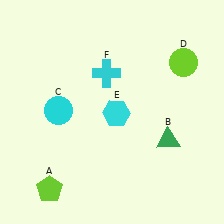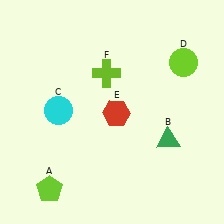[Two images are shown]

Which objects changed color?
E changed from cyan to red. F changed from cyan to lime.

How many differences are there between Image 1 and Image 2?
There are 2 differences between the two images.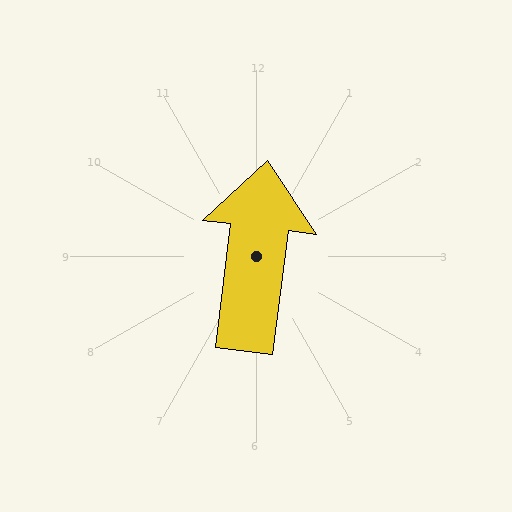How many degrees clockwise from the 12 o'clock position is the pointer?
Approximately 7 degrees.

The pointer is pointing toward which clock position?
Roughly 12 o'clock.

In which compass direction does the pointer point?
North.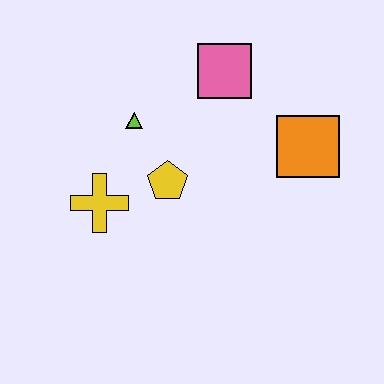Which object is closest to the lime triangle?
The yellow pentagon is closest to the lime triangle.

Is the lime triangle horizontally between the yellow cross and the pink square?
Yes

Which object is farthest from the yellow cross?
The orange square is farthest from the yellow cross.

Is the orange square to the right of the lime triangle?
Yes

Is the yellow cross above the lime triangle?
No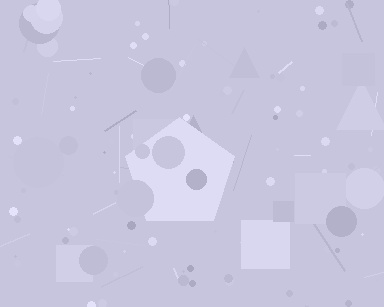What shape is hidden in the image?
A pentagon is hidden in the image.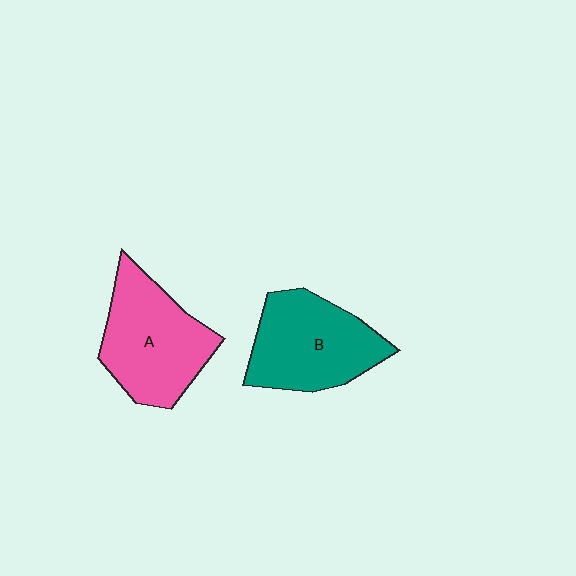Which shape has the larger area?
Shape A (pink).